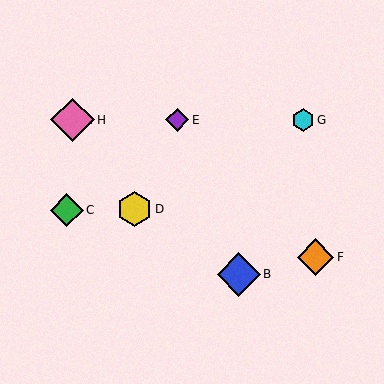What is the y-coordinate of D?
Object D is at y≈209.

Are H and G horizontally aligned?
Yes, both are at y≈120.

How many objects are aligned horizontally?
4 objects (A, E, G, H) are aligned horizontally.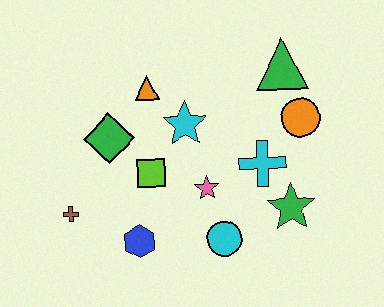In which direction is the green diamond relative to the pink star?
The green diamond is to the left of the pink star.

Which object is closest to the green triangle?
The orange circle is closest to the green triangle.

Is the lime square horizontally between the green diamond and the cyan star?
Yes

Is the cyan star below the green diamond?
No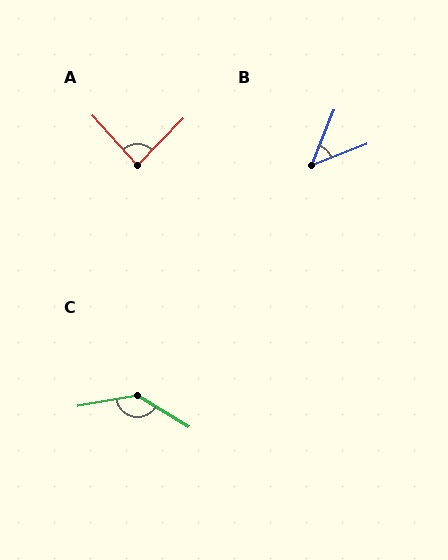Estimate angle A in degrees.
Approximately 86 degrees.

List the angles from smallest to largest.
B (47°), A (86°), C (139°).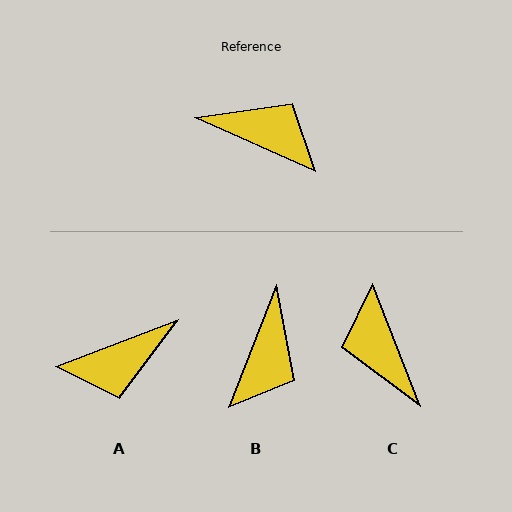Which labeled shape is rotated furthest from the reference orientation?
C, about 136 degrees away.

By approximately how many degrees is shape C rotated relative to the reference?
Approximately 136 degrees counter-clockwise.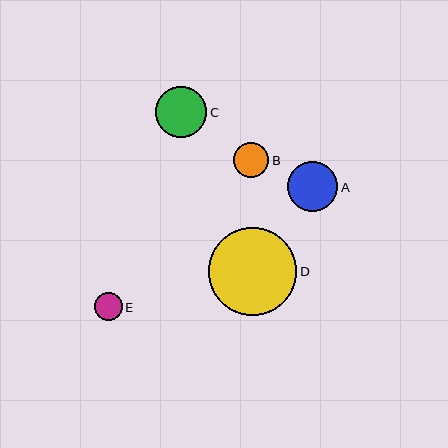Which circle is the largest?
Circle D is the largest with a size of approximately 88 pixels.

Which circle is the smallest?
Circle E is the smallest with a size of approximately 28 pixels.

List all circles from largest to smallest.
From largest to smallest: D, C, A, B, E.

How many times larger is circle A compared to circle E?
Circle A is approximately 1.8 times the size of circle E.